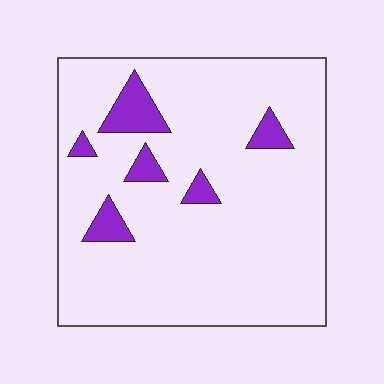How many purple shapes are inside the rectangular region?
6.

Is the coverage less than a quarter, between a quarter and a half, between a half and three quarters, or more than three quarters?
Less than a quarter.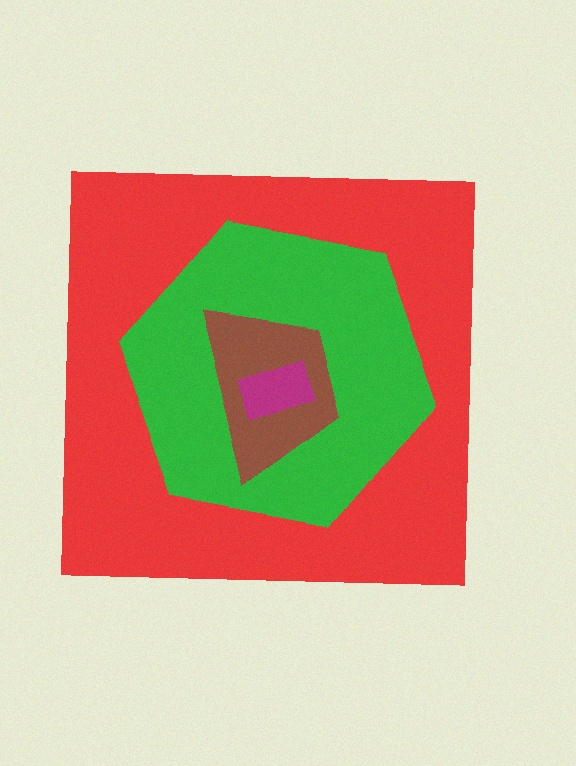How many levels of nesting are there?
4.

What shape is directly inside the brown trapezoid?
The magenta rectangle.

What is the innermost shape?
The magenta rectangle.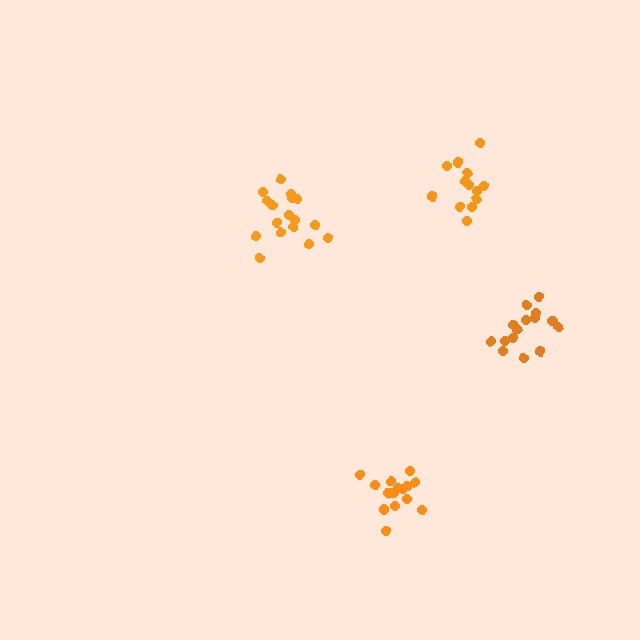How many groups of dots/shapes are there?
There are 4 groups.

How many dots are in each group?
Group 1: 16 dots, Group 2: 15 dots, Group 3: 17 dots, Group 4: 13 dots (61 total).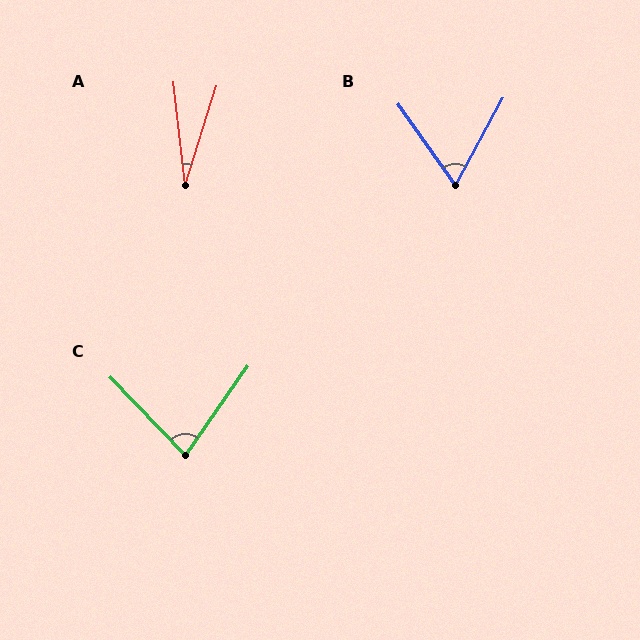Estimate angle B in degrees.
Approximately 63 degrees.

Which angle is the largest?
C, at approximately 79 degrees.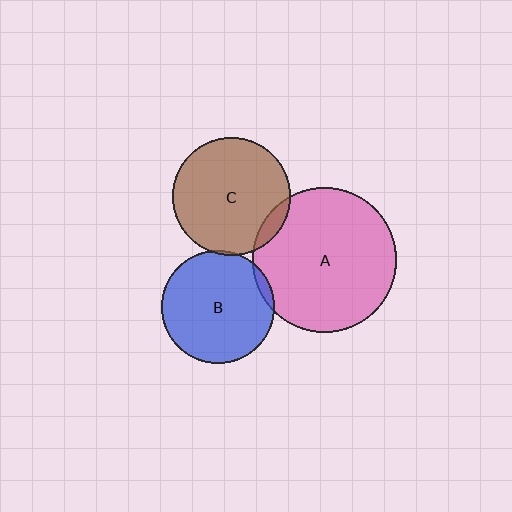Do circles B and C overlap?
Yes.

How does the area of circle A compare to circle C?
Approximately 1.5 times.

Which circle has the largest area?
Circle A (pink).